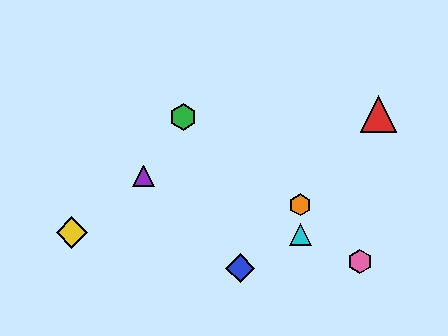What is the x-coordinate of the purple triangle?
The purple triangle is at x≈144.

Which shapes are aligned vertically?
The orange hexagon, the cyan triangle are aligned vertically.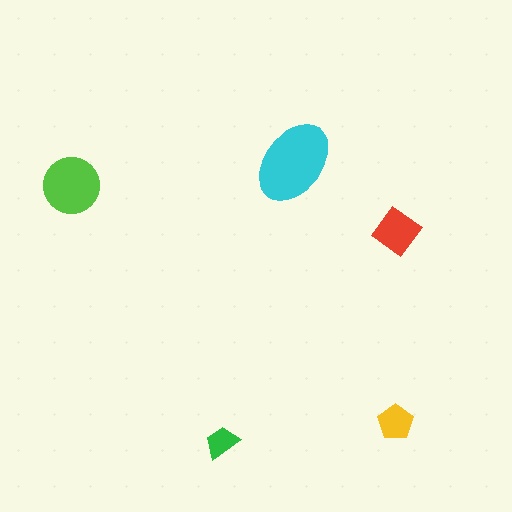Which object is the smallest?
The green trapezoid.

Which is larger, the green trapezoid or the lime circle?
The lime circle.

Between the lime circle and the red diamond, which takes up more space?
The lime circle.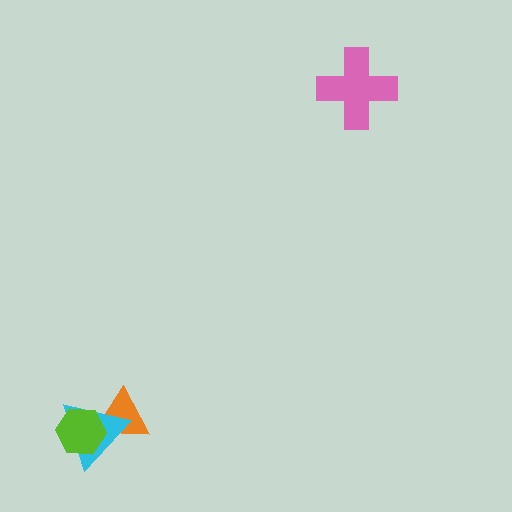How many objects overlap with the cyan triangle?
2 objects overlap with the cyan triangle.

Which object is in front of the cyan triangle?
The lime hexagon is in front of the cyan triangle.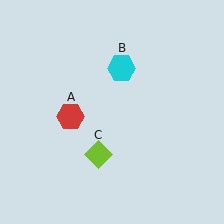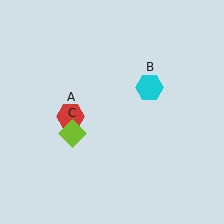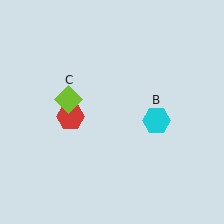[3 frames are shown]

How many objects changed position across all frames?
2 objects changed position: cyan hexagon (object B), lime diamond (object C).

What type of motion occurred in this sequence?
The cyan hexagon (object B), lime diamond (object C) rotated clockwise around the center of the scene.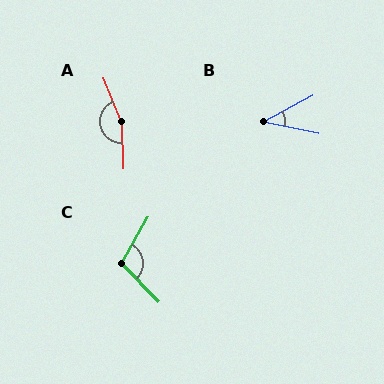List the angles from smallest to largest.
B (40°), C (106°), A (159°).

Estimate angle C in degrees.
Approximately 106 degrees.